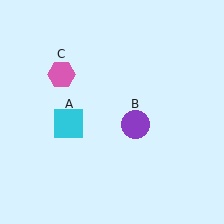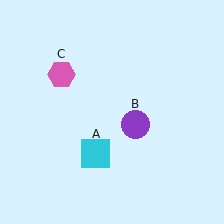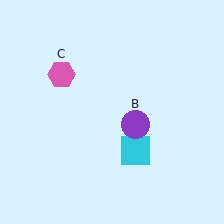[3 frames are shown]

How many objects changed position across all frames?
1 object changed position: cyan square (object A).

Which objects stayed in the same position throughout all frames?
Purple circle (object B) and pink hexagon (object C) remained stationary.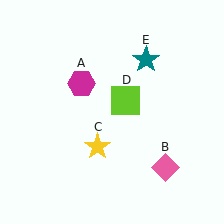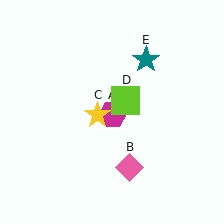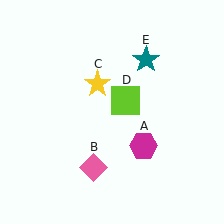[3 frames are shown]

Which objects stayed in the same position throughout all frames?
Lime square (object D) and teal star (object E) remained stationary.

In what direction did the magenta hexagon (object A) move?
The magenta hexagon (object A) moved down and to the right.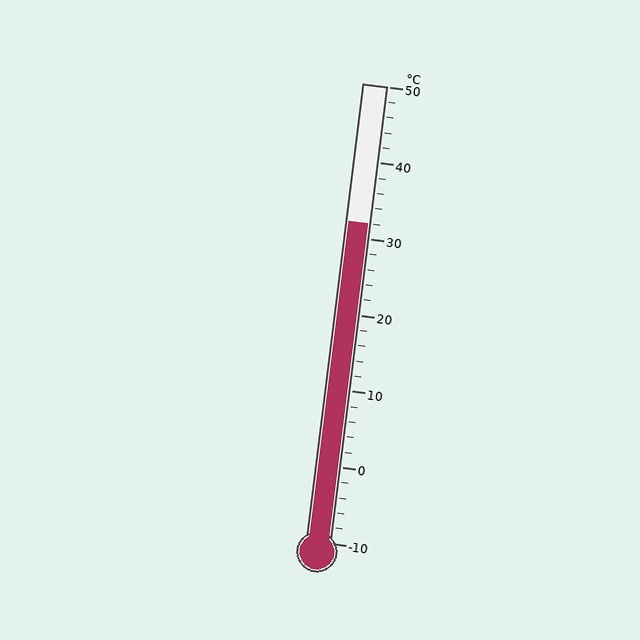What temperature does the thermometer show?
The thermometer shows approximately 32°C.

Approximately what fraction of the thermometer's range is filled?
The thermometer is filled to approximately 70% of its range.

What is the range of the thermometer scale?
The thermometer scale ranges from -10°C to 50°C.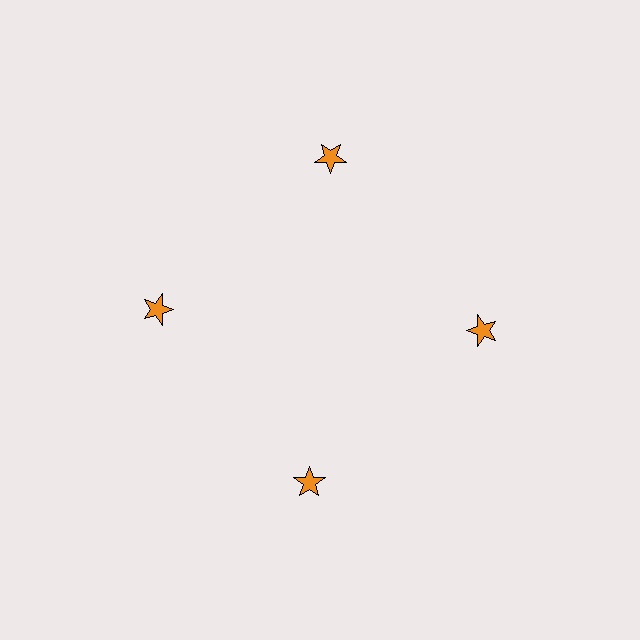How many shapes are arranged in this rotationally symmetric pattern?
There are 4 shapes, arranged in 4 groups of 1.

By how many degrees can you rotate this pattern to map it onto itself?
The pattern maps onto itself every 90 degrees of rotation.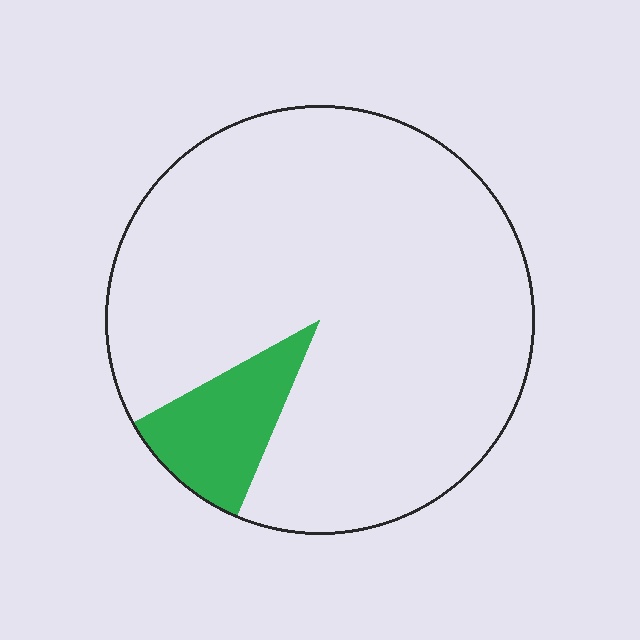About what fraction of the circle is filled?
About one tenth (1/10).